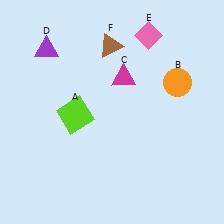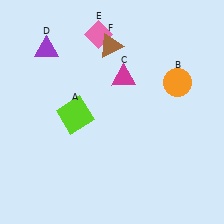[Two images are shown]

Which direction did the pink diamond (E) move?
The pink diamond (E) moved left.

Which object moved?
The pink diamond (E) moved left.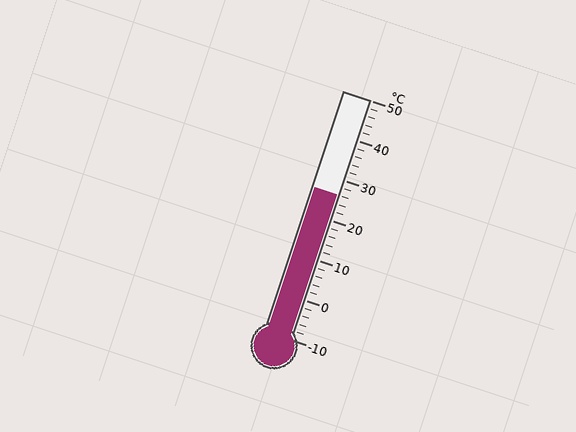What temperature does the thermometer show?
The thermometer shows approximately 26°C.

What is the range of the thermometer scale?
The thermometer scale ranges from -10°C to 50°C.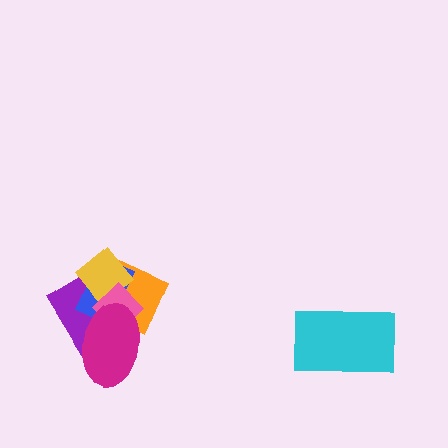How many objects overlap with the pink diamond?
5 objects overlap with the pink diamond.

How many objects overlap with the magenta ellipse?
4 objects overlap with the magenta ellipse.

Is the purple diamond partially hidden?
Yes, it is partially covered by another shape.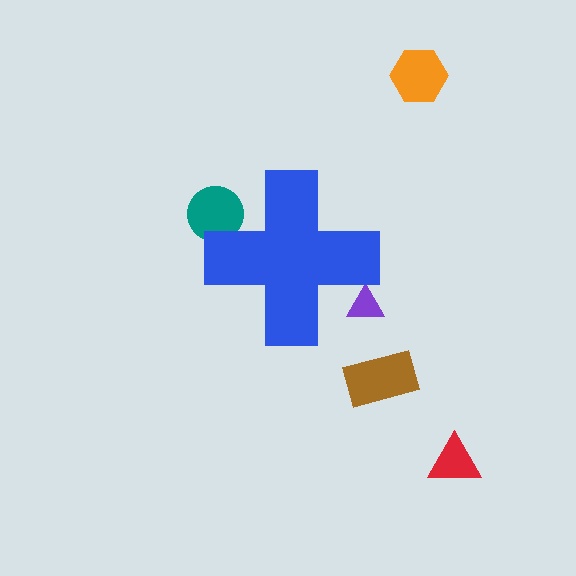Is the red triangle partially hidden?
No, the red triangle is fully visible.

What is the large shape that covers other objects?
A blue cross.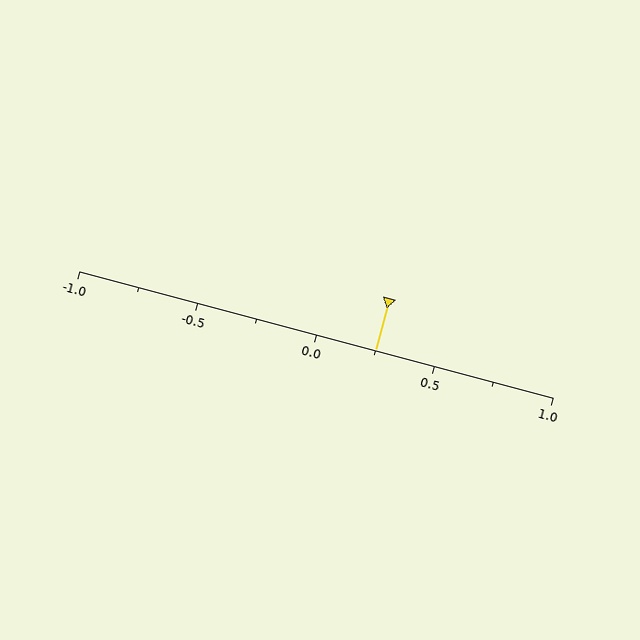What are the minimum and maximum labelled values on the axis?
The axis runs from -1.0 to 1.0.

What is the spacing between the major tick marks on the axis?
The major ticks are spaced 0.5 apart.